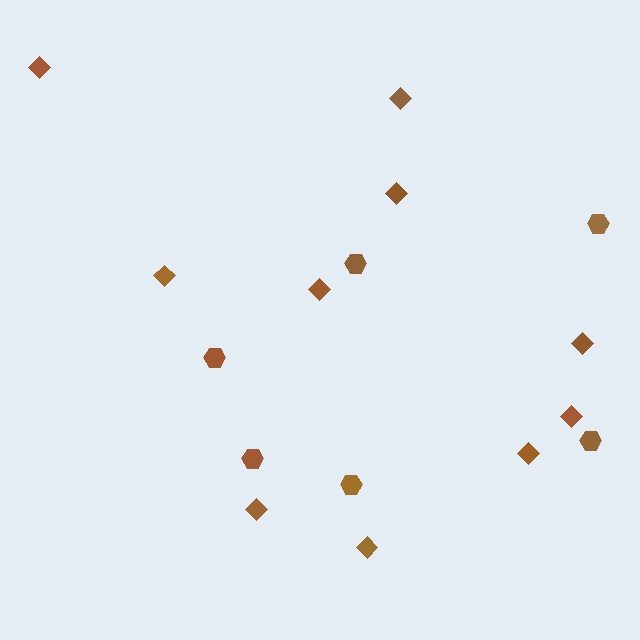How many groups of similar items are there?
There are 2 groups: one group of hexagons (6) and one group of diamonds (10).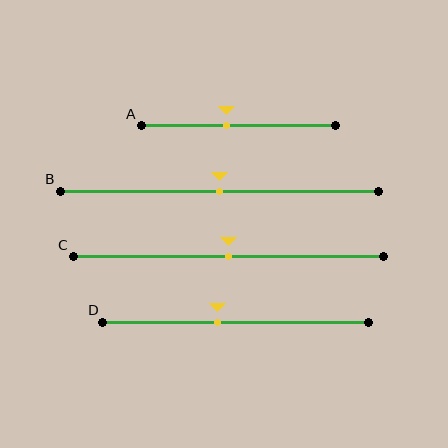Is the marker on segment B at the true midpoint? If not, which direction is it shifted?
Yes, the marker on segment B is at the true midpoint.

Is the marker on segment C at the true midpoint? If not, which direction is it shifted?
Yes, the marker on segment C is at the true midpoint.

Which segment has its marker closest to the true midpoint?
Segment B has its marker closest to the true midpoint.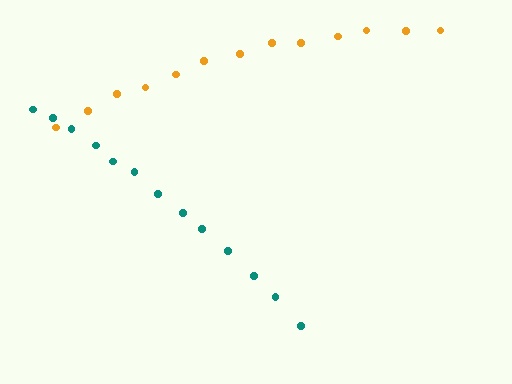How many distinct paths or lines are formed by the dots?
There are 2 distinct paths.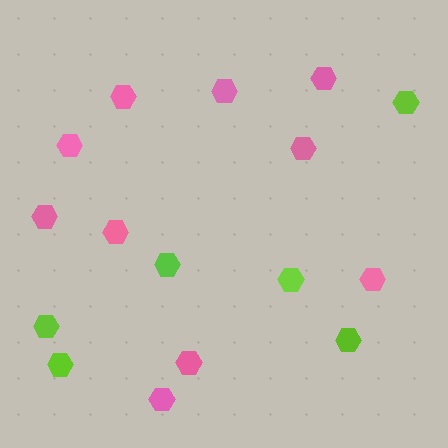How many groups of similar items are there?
There are 2 groups: one group of lime hexagons (6) and one group of pink hexagons (10).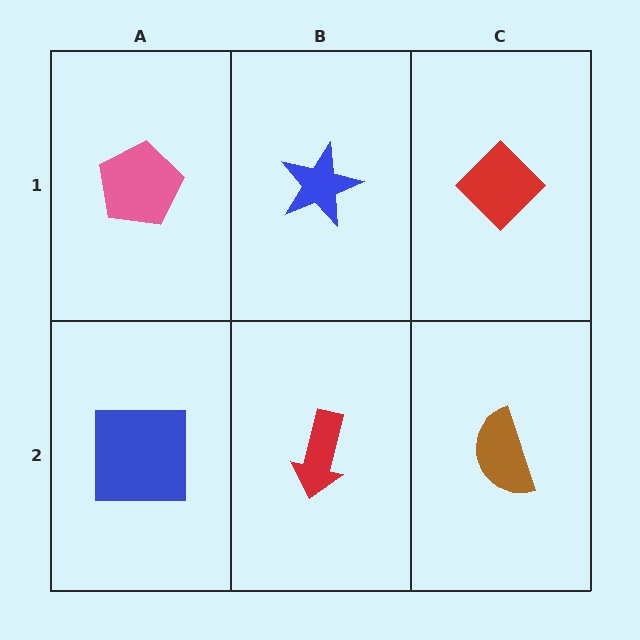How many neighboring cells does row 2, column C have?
2.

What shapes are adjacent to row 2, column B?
A blue star (row 1, column B), a blue square (row 2, column A), a brown semicircle (row 2, column C).